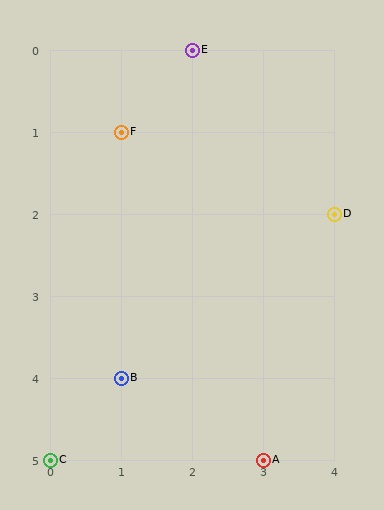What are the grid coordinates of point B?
Point B is at grid coordinates (1, 4).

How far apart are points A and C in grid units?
Points A and C are 3 columns apart.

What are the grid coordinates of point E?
Point E is at grid coordinates (2, 0).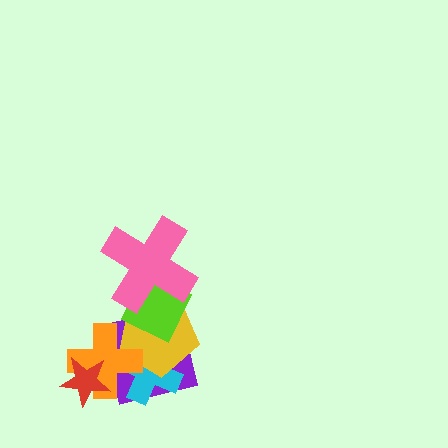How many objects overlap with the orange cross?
4 objects overlap with the orange cross.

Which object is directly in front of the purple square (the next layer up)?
The cyan cross is directly in front of the purple square.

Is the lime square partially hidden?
Yes, it is partially covered by another shape.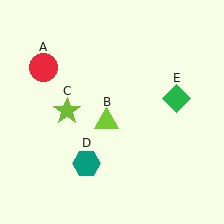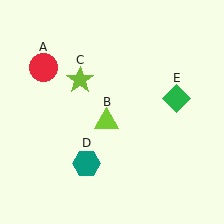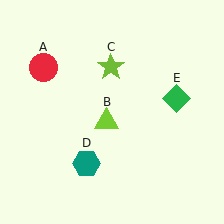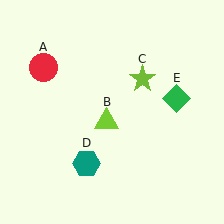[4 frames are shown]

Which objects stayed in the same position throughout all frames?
Red circle (object A) and lime triangle (object B) and teal hexagon (object D) and green diamond (object E) remained stationary.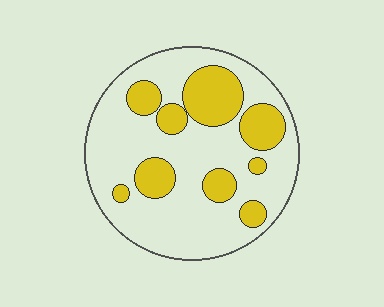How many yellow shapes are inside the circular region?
9.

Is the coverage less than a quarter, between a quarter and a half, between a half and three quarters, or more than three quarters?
Between a quarter and a half.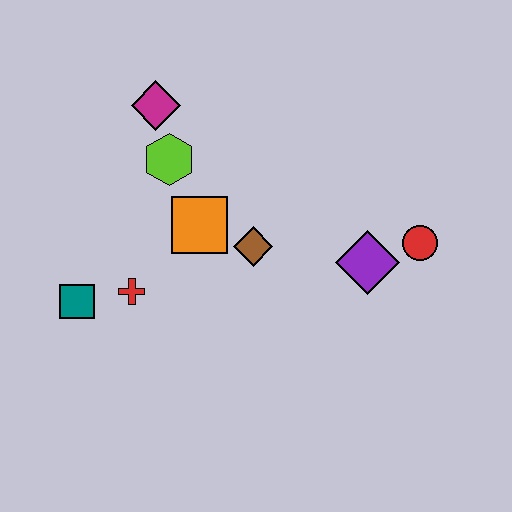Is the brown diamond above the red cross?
Yes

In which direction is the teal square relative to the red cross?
The teal square is to the left of the red cross.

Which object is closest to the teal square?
The red cross is closest to the teal square.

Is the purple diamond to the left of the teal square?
No